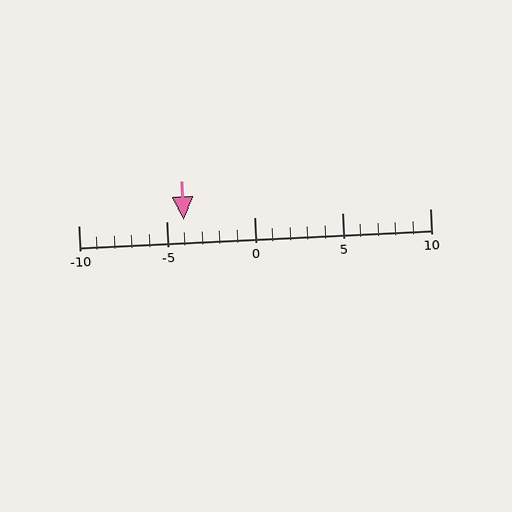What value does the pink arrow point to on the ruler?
The pink arrow points to approximately -4.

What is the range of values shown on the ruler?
The ruler shows values from -10 to 10.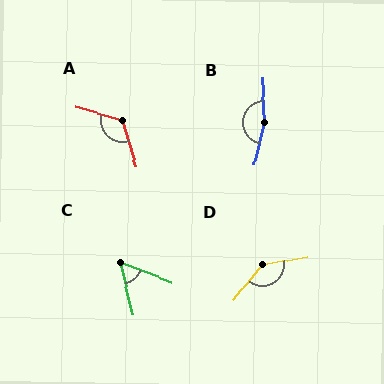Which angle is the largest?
B, at approximately 163 degrees.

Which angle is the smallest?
C, at approximately 54 degrees.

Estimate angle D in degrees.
Approximately 138 degrees.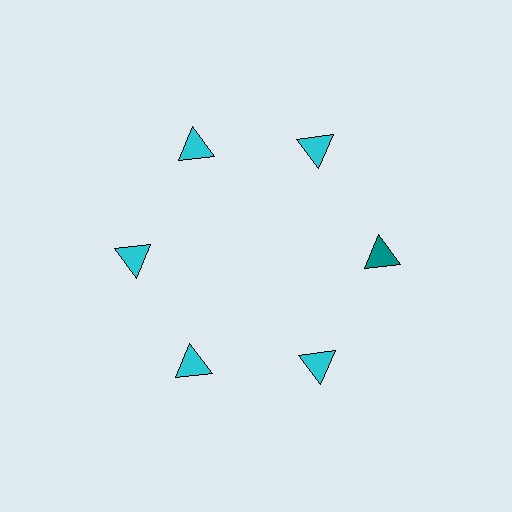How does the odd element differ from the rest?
It has a different color: teal instead of cyan.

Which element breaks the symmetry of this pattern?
The teal triangle at roughly the 3 o'clock position breaks the symmetry. All other shapes are cyan triangles.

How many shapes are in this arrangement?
There are 6 shapes arranged in a ring pattern.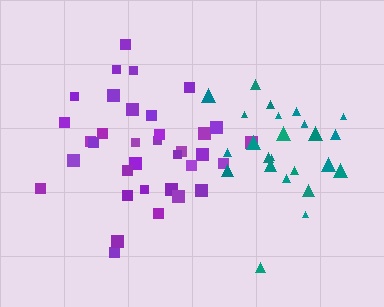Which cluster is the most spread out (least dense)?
Teal.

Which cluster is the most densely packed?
Purple.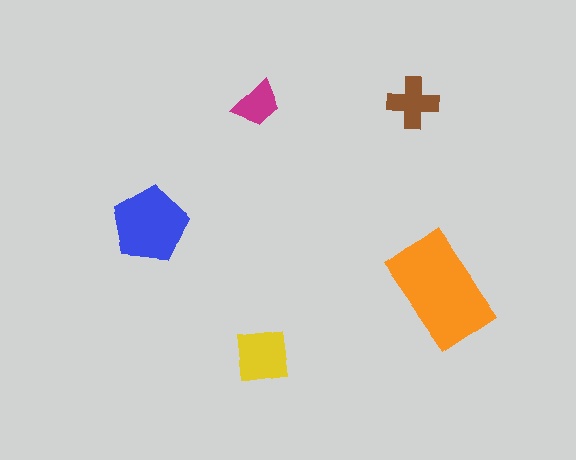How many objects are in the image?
There are 5 objects in the image.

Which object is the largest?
The orange rectangle.